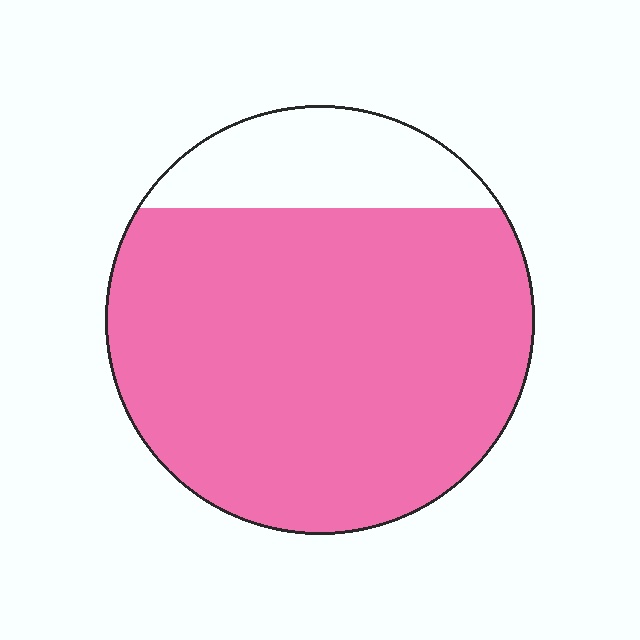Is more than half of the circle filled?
Yes.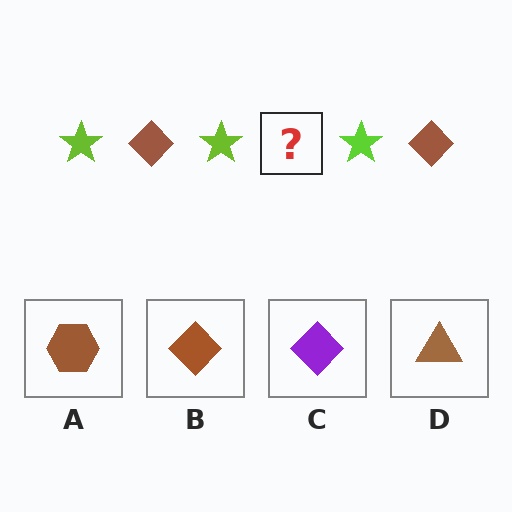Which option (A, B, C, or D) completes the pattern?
B.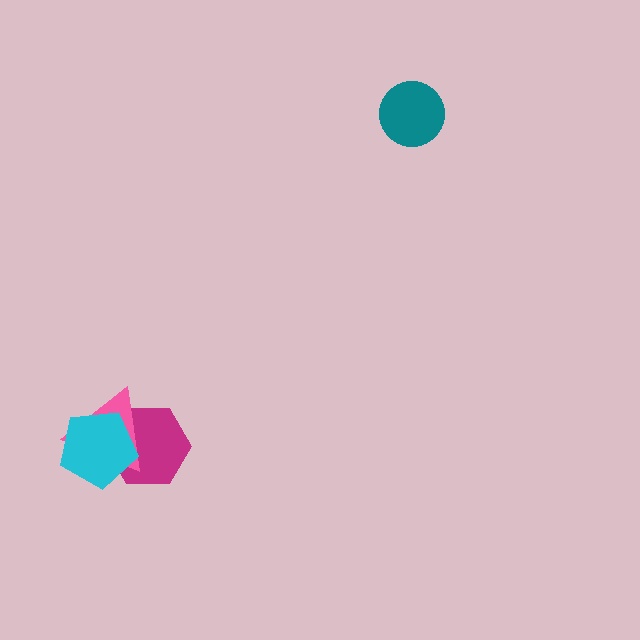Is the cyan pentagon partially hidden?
No, no other shape covers it.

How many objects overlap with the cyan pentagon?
2 objects overlap with the cyan pentagon.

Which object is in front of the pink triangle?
The cyan pentagon is in front of the pink triangle.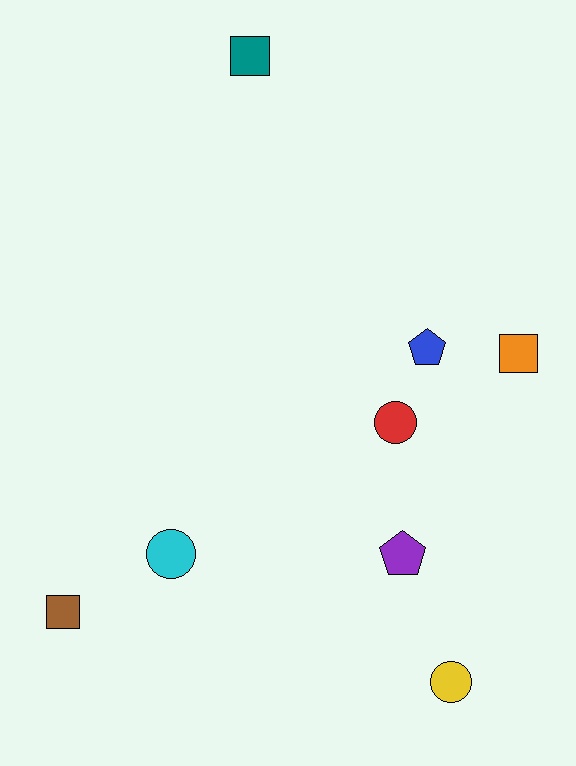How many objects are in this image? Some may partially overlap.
There are 8 objects.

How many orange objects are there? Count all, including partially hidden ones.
There is 1 orange object.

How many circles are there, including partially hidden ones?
There are 3 circles.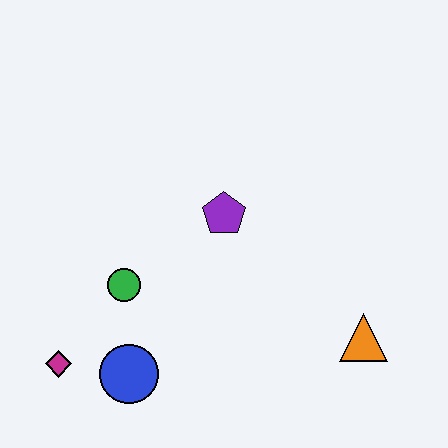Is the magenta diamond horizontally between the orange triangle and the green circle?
No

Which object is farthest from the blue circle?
The orange triangle is farthest from the blue circle.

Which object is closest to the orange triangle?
The purple pentagon is closest to the orange triangle.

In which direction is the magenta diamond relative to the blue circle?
The magenta diamond is to the left of the blue circle.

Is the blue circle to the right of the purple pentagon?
No